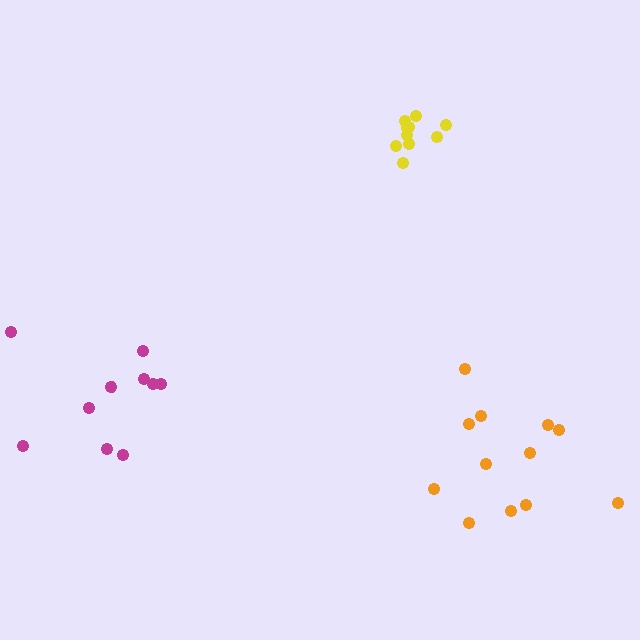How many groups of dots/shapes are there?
There are 3 groups.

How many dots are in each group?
Group 1: 11 dots, Group 2: 10 dots, Group 3: 12 dots (33 total).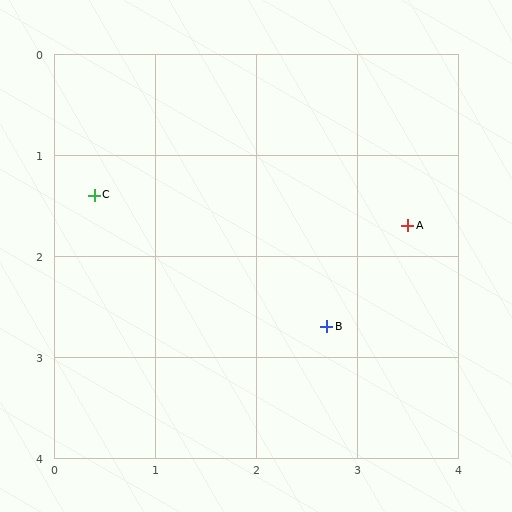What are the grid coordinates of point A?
Point A is at approximately (3.5, 1.7).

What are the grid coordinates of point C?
Point C is at approximately (0.4, 1.4).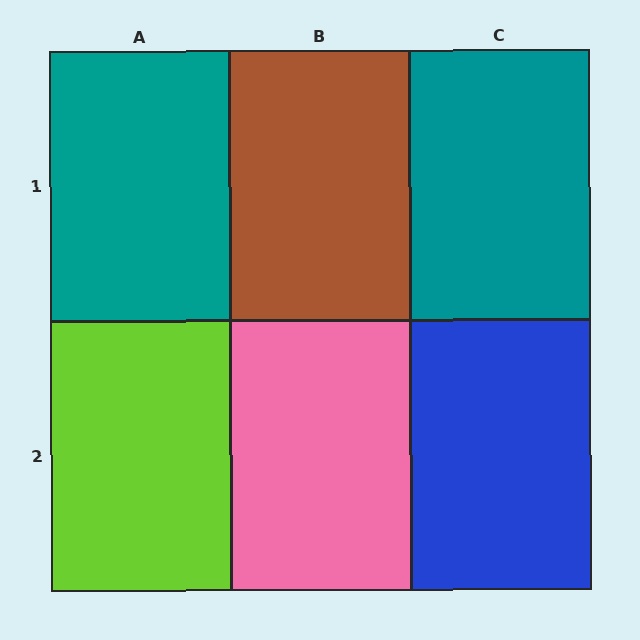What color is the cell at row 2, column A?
Lime.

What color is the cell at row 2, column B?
Pink.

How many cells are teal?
2 cells are teal.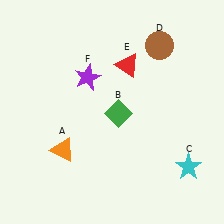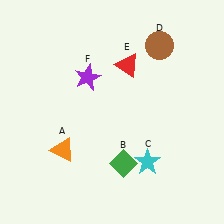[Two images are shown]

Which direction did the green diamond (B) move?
The green diamond (B) moved down.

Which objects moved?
The objects that moved are: the green diamond (B), the cyan star (C).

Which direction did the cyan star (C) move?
The cyan star (C) moved left.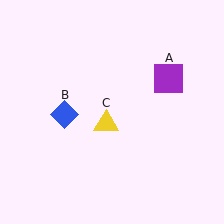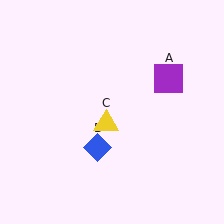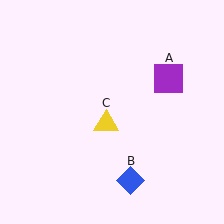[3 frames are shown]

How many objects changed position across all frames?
1 object changed position: blue diamond (object B).